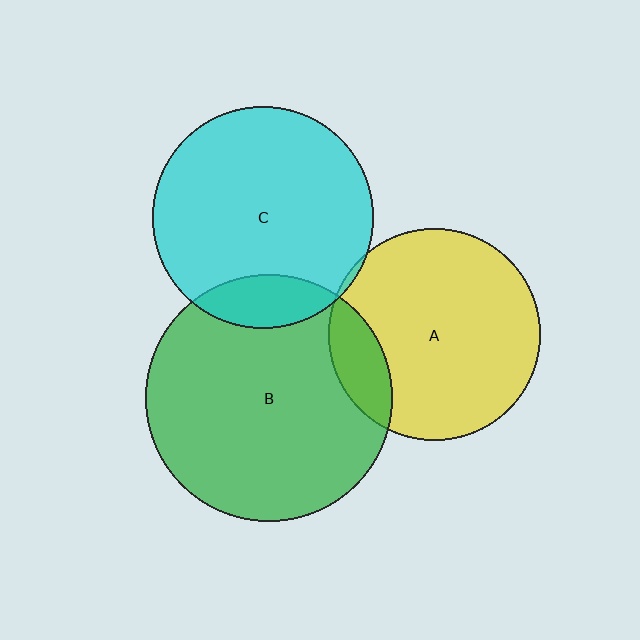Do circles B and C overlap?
Yes.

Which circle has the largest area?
Circle B (green).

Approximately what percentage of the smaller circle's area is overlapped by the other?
Approximately 15%.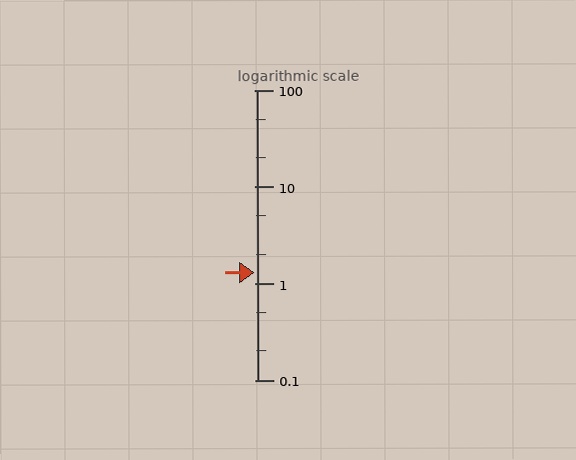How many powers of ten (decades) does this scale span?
The scale spans 3 decades, from 0.1 to 100.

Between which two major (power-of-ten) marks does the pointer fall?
The pointer is between 1 and 10.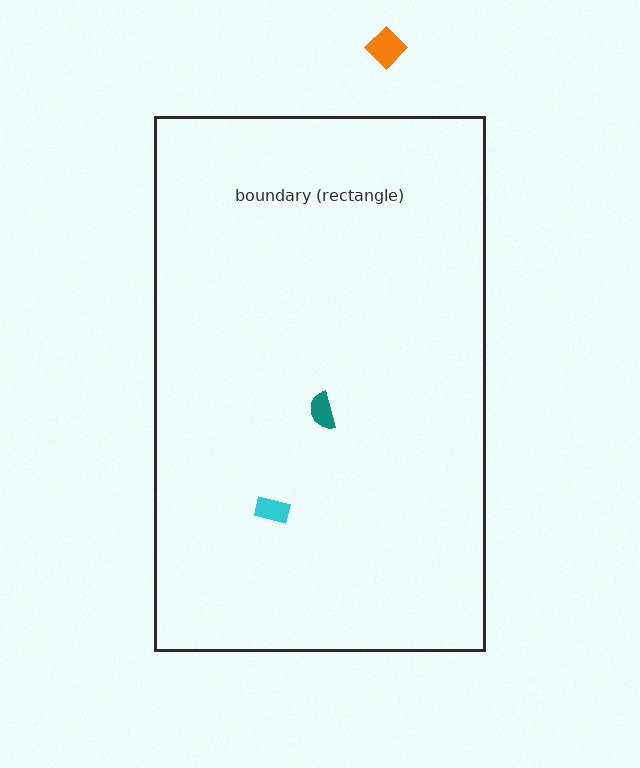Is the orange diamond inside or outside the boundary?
Outside.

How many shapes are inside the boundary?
2 inside, 1 outside.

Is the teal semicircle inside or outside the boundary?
Inside.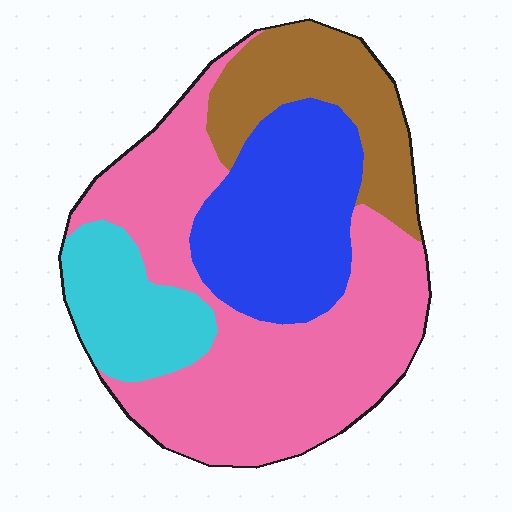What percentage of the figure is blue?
Blue takes up about one quarter (1/4) of the figure.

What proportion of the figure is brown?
Brown covers 17% of the figure.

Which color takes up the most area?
Pink, at roughly 45%.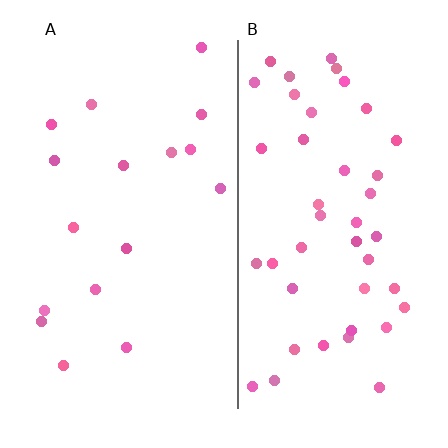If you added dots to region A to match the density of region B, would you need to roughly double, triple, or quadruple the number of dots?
Approximately triple.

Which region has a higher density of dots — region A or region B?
B (the right).